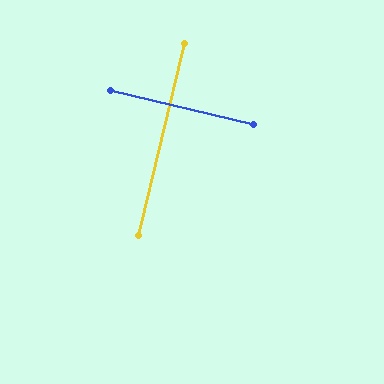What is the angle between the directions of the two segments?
Approximately 90 degrees.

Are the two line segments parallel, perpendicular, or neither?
Perpendicular — they meet at approximately 90°.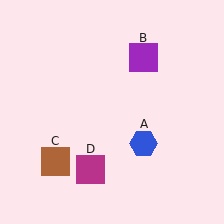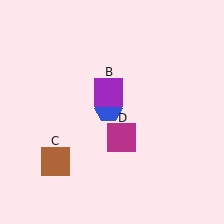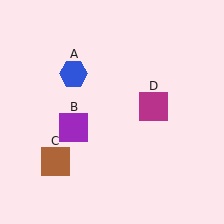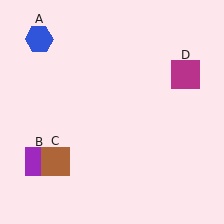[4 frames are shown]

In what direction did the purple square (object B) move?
The purple square (object B) moved down and to the left.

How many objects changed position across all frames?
3 objects changed position: blue hexagon (object A), purple square (object B), magenta square (object D).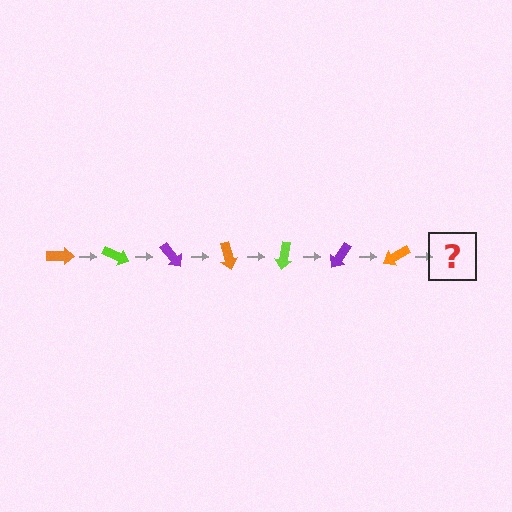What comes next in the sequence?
The next element should be a lime arrow, rotated 175 degrees from the start.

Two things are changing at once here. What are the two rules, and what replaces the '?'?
The two rules are that it rotates 25 degrees each step and the color cycles through orange, lime, and purple. The '?' should be a lime arrow, rotated 175 degrees from the start.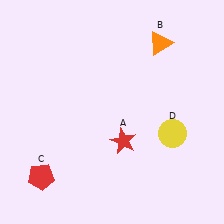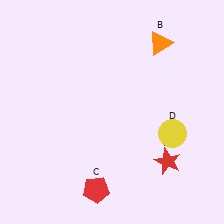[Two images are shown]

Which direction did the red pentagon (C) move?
The red pentagon (C) moved right.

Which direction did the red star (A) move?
The red star (A) moved right.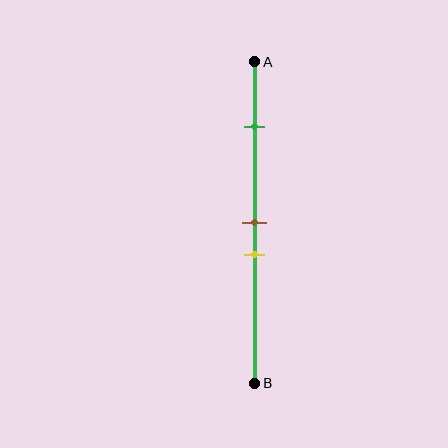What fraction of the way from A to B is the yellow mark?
The yellow mark is approximately 60% (0.6) of the way from A to B.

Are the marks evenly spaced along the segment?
No, the marks are not evenly spaced.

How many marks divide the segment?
There are 3 marks dividing the segment.